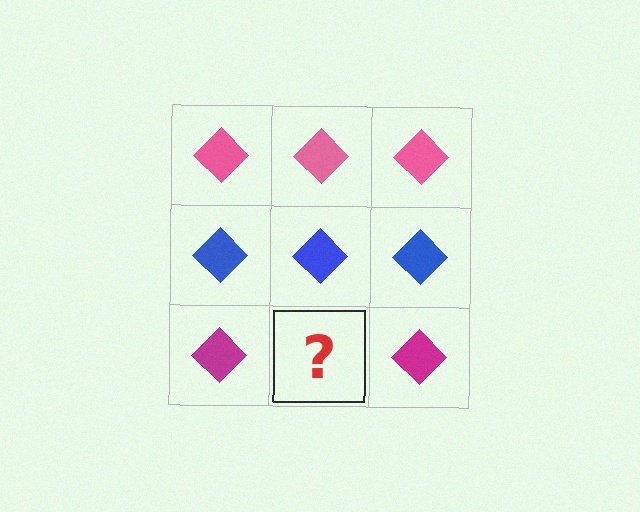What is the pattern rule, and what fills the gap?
The rule is that each row has a consistent color. The gap should be filled with a magenta diamond.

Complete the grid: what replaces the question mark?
The question mark should be replaced with a magenta diamond.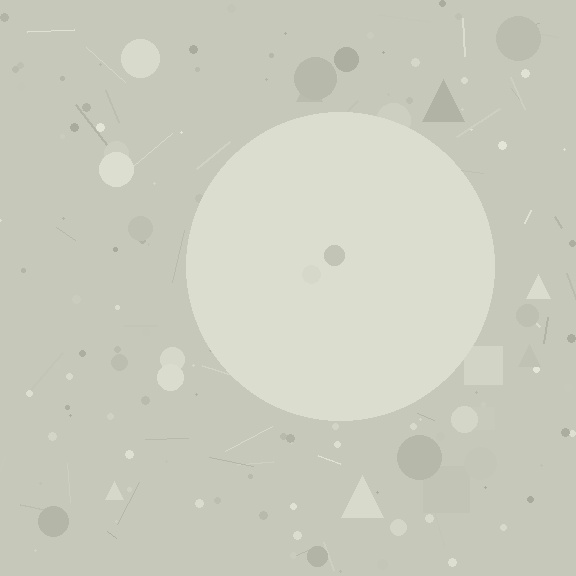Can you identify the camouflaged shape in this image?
The camouflaged shape is a circle.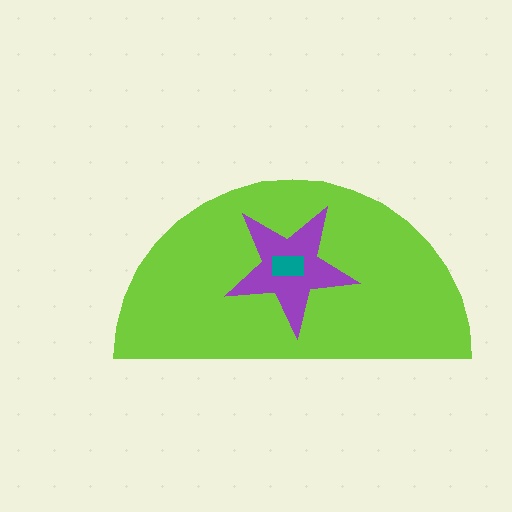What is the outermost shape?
The lime semicircle.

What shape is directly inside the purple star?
The teal rectangle.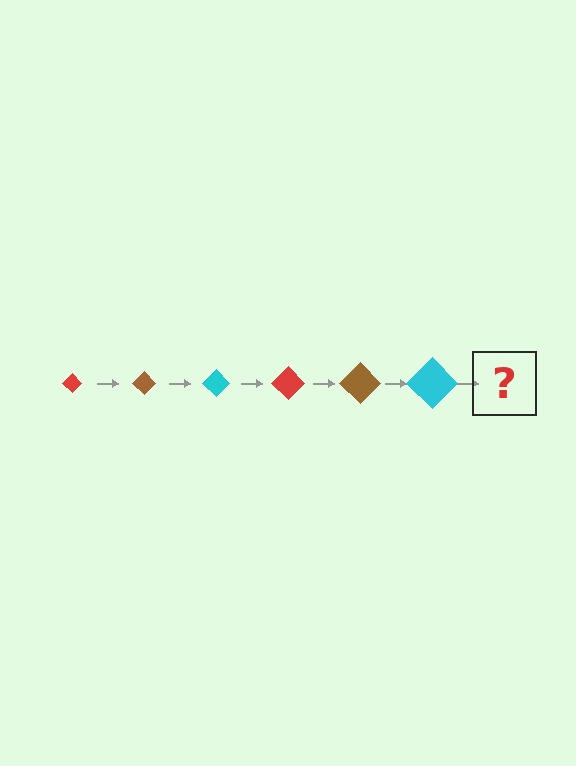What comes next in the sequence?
The next element should be a red diamond, larger than the previous one.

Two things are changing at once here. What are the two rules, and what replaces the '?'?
The two rules are that the diamond grows larger each step and the color cycles through red, brown, and cyan. The '?' should be a red diamond, larger than the previous one.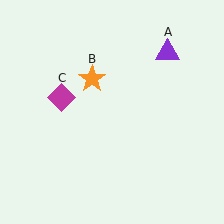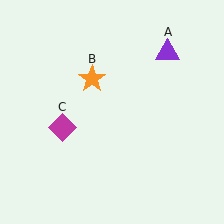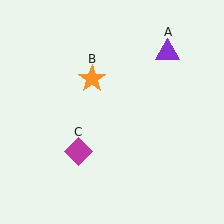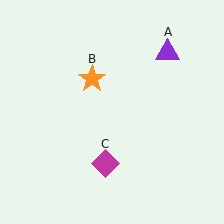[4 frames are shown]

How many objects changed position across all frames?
1 object changed position: magenta diamond (object C).